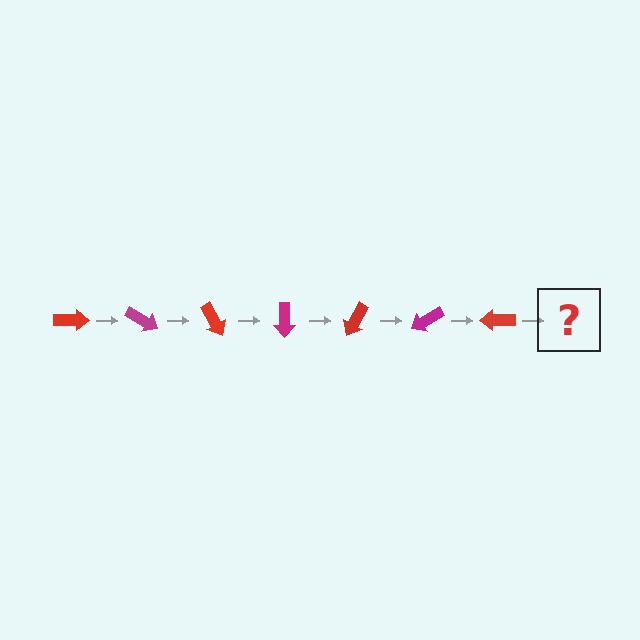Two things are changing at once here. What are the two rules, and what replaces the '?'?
The two rules are that it rotates 30 degrees each step and the color cycles through red and magenta. The '?' should be a magenta arrow, rotated 210 degrees from the start.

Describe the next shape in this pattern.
It should be a magenta arrow, rotated 210 degrees from the start.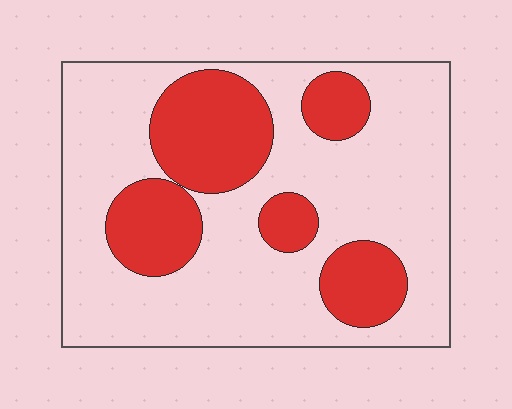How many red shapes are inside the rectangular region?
5.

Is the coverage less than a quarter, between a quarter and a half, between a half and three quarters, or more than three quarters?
Between a quarter and a half.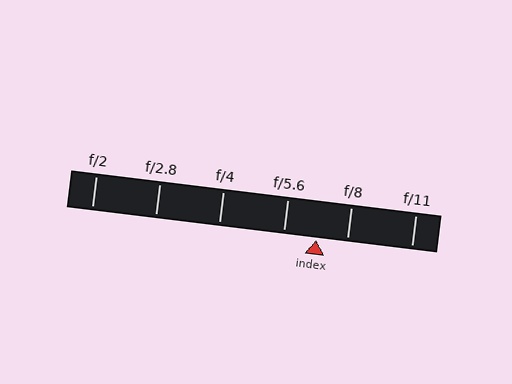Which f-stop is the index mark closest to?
The index mark is closest to f/8.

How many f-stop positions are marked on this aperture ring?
There are 6 f-stop positions marked.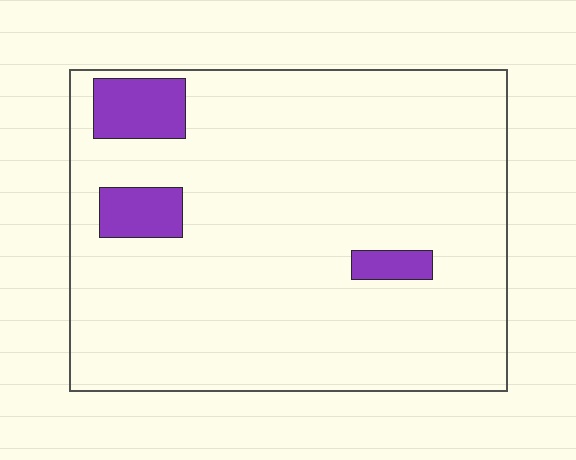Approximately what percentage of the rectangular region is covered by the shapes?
Approximately 10%.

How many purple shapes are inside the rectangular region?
3.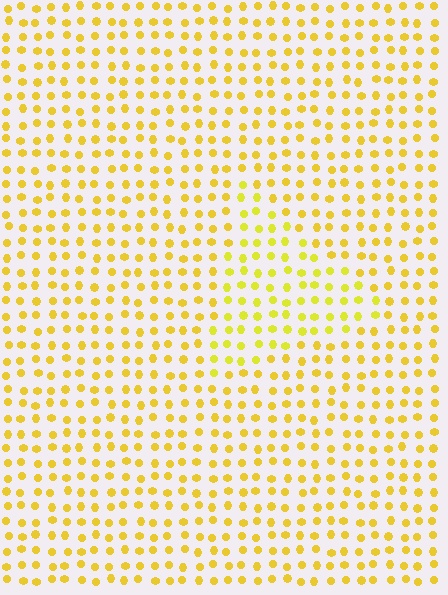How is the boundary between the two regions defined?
The boundary is defined purely by a slight shift in hue (about 15 degrees). Spacing, size, and orientation are identical on both sides.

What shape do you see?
I see a triangle.